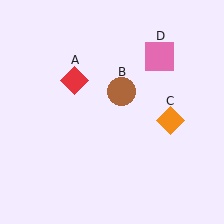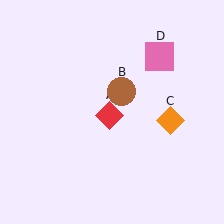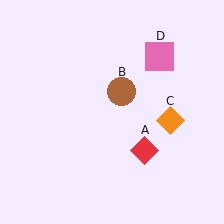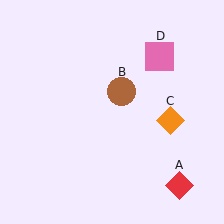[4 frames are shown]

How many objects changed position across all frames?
1 object changed position: red diamond (object A).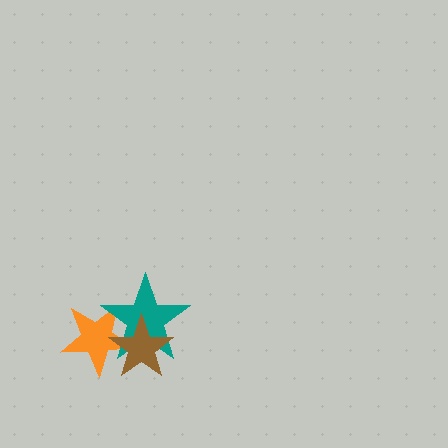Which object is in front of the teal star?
The brown star is in front of the teal star.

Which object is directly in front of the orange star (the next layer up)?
The teal star is directly in front of the orange star.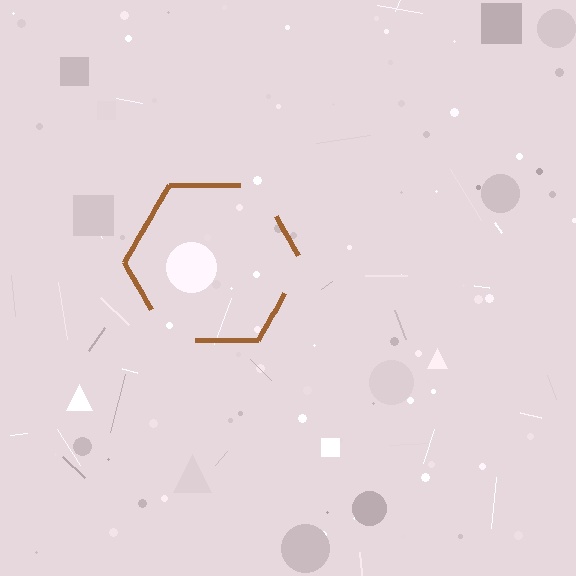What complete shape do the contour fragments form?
The contour fragments form a hexagon.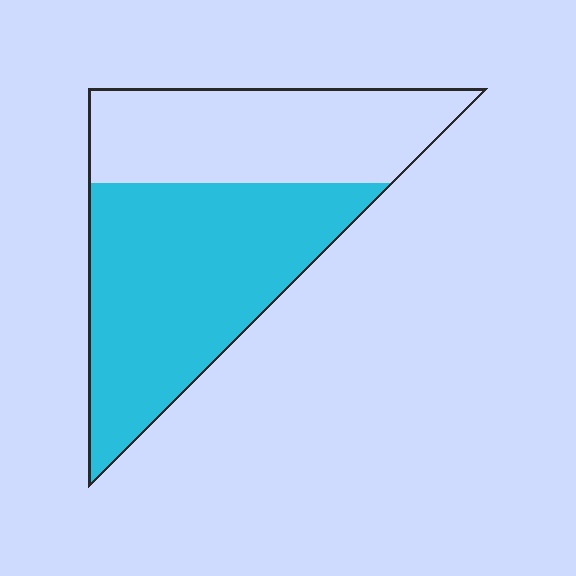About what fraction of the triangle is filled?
About three fifths (3/5).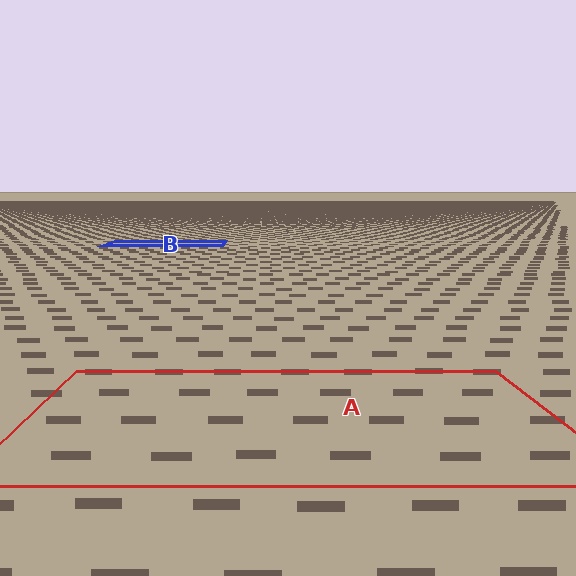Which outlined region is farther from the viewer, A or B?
Region B is farther from the viewer — the texture elements inside it appear smaller and more densely packed.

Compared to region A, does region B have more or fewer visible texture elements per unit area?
Region B has more texture elements per unit area — they are packed more densely because it is farther away.